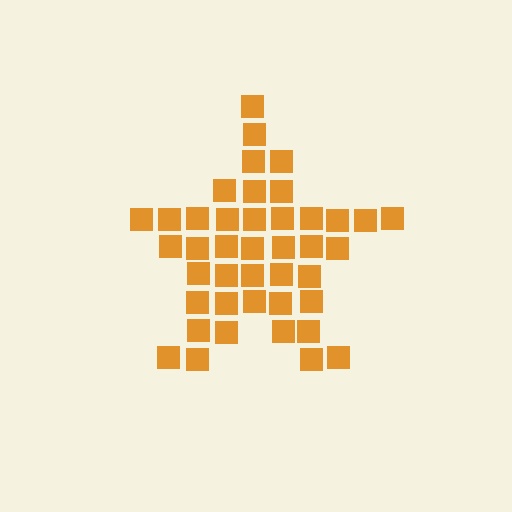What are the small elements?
The small elements are squares.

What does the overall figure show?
The overall figure shows a star.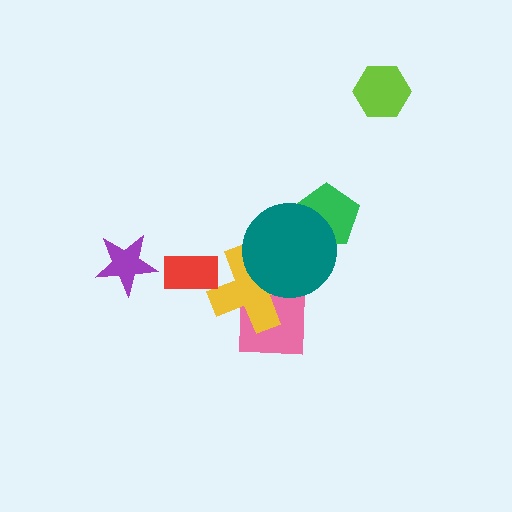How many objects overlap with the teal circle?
2 objects overlap with the teal circle.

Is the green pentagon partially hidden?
Yes, it is partially covered by another shape.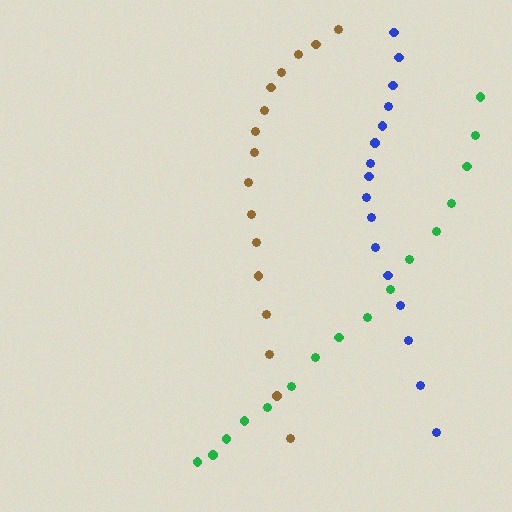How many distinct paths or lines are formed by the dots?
There are 3 distinct paths.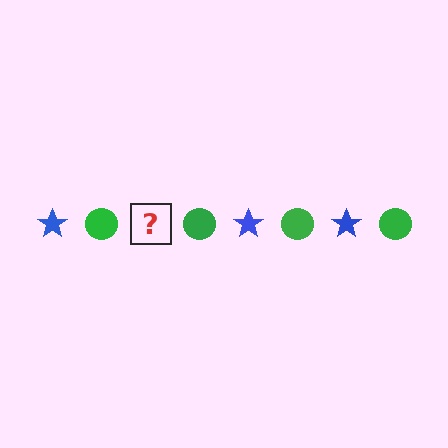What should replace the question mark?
The question mark should be replaced with a blue star.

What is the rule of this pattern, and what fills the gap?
The rule is that the pattern alternates between blue star and green circle. The gap should be filled with a blue star.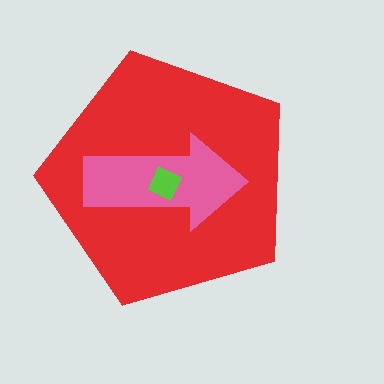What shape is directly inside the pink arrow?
The lime square.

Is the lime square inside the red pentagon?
Yes.